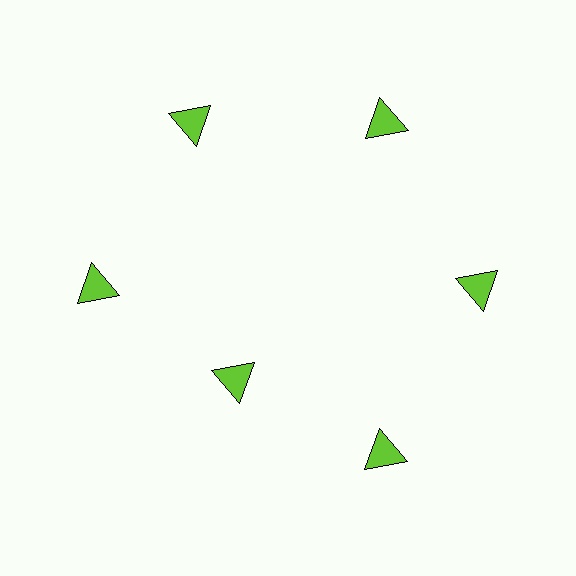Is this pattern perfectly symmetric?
No. The 6 lime triangles are arranged in a ring, but one element near the 7 o'clock position is pulled inward toward the center, breaking the 6-fold rotational symmetry.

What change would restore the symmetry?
The symmetry would be restored by moving it outward, back onto the ring so that all 6 triangles sit at equal angles and equal distance from the center.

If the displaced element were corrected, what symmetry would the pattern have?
It would have 6-fold rotational symmetry — the pattern would map onto itself every 60 degrees.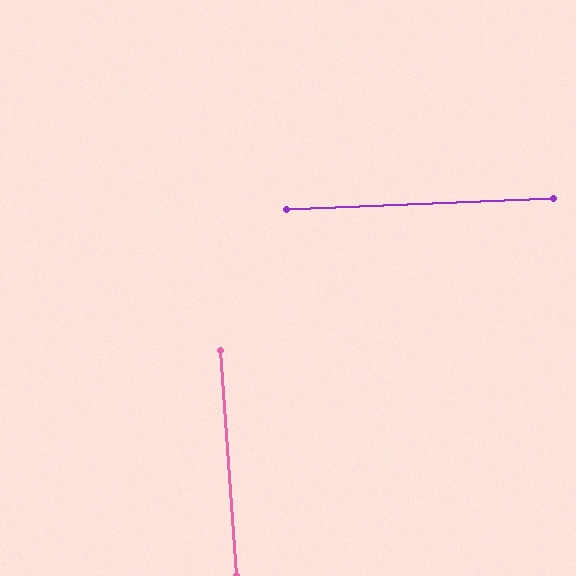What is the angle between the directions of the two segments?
Approximately 88 degrees.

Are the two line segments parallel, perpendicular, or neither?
Perpendicular — they meet at approximately 88°.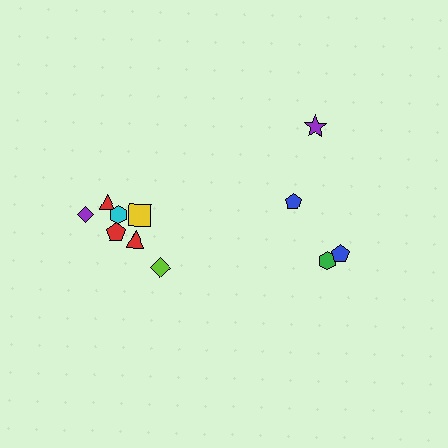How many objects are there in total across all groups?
There are 11 objects.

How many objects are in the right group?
There are 4 objects.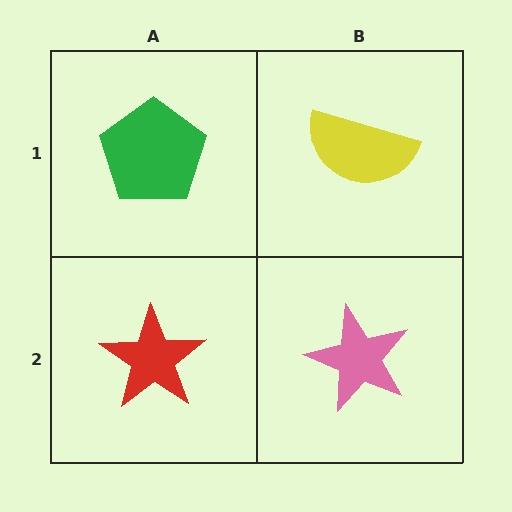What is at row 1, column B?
A yellow semicircle.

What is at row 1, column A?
A green pentagon.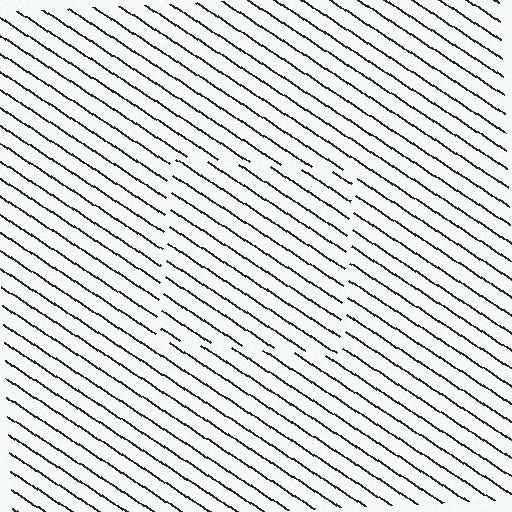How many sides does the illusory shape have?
4 sides — the line-ends trace a square.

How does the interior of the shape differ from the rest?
The interior of the shape contains the same grating, shifted by half a period — the contour is defined by the phase discontinuity where line-ends from the inner and outer gratings abut.